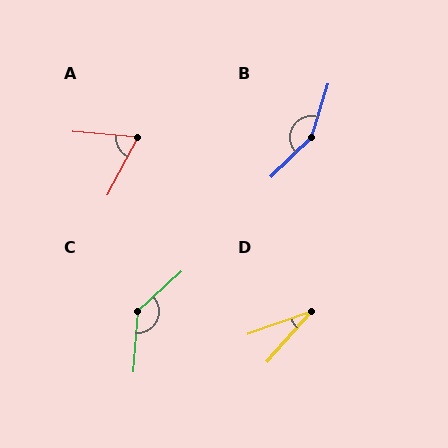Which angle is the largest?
B, at approximately 151 degrees.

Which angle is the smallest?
D, at approximately 29 degrees.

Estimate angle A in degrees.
Approximately 67 degrees.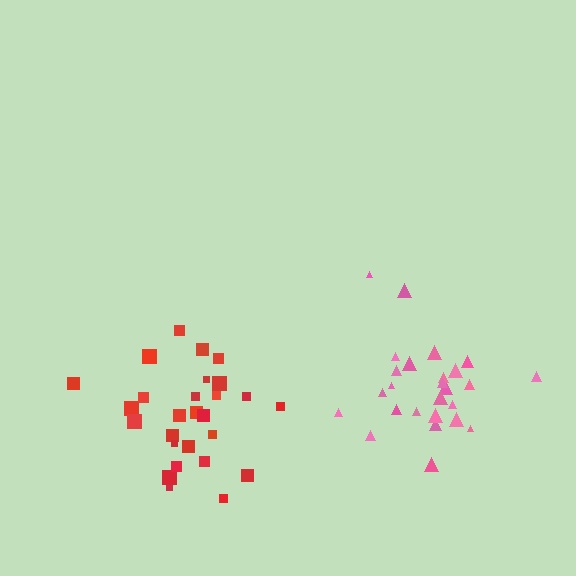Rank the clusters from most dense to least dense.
red, pink.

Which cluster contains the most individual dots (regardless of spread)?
Red (27).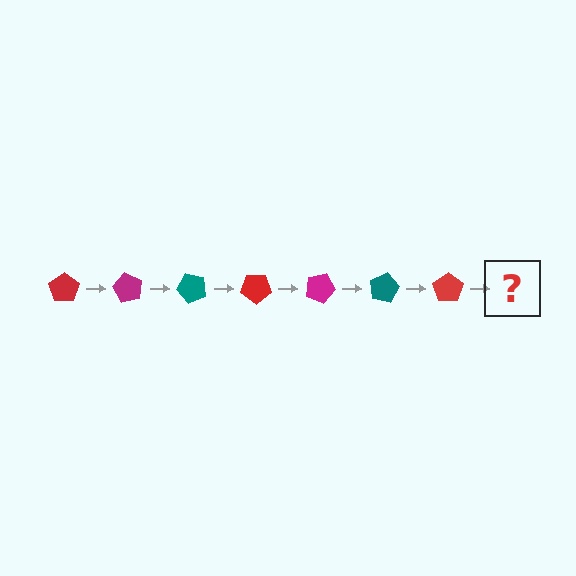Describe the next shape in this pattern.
It should be a magenta pentagon, rotated 420 degrees from the start.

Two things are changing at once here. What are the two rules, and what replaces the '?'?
The two rules are that it rotates 60 degrees each step and the color cycles through red, magenta, and teal. The '?' should be a magenta pentagon, rotated 420 degrees from the start.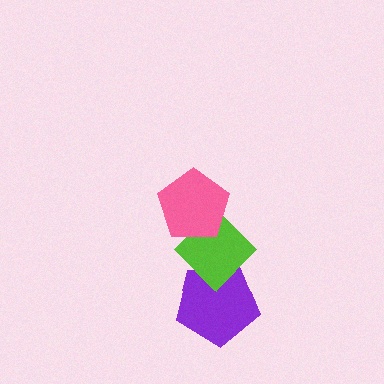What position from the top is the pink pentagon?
The pink pentagon is 1st from the top.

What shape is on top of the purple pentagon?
The lime diamond is on top of the purple pentagon.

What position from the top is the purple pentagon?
The purple pentagon is 3rd from the top.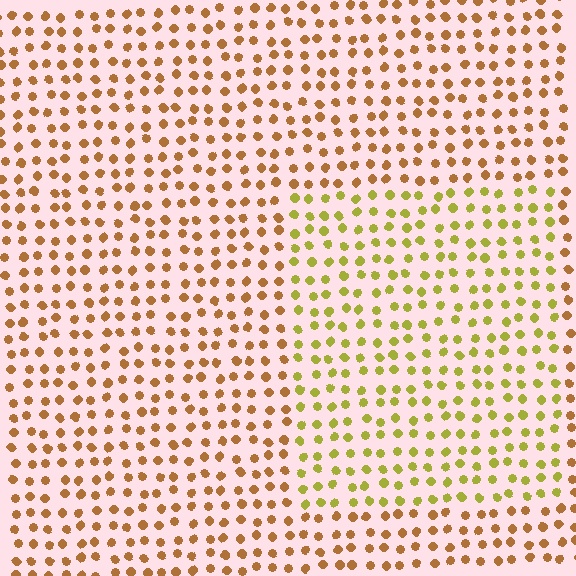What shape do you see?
I see a rectangle.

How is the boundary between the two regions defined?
The boundary is defined purely by a slight shift in hue (about 38 degrees). Spacing, size, and orientation are identical on both sides.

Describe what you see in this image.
The image is filled with small brown elements in a uniform arrangement. A rectangle-shaped region is visible where the elements are tinted to a slightly different hue, forming a subtle color boundary.